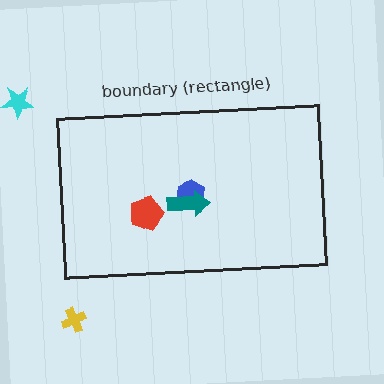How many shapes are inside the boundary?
3 inside, 2 outside.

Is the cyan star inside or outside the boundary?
Outside.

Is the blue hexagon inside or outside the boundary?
Inside.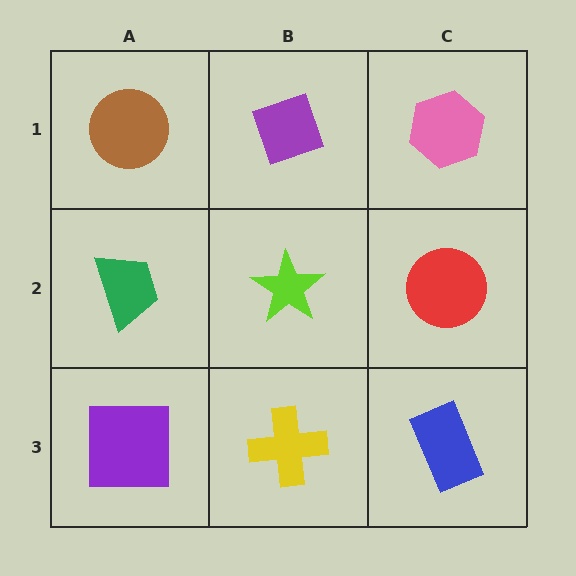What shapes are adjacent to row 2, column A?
A brown circle (row 1, column A), a purple square (row 3, column A), a lime star (row 2, column B).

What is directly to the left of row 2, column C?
A lime star.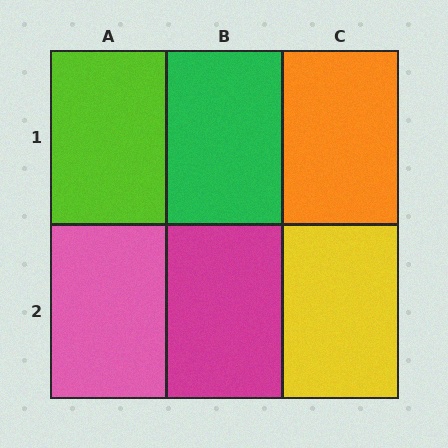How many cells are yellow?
1 cell is yellow.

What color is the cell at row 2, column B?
Magenta.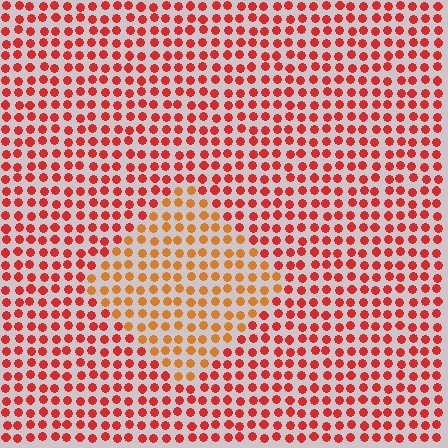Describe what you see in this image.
The image is filled with small red elements in a uniform arrangement. A diamond-shaped region is visible where the elements are tinted to a slightly different hue, forming a subtle color boundary.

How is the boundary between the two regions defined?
The boundary is defined purely by a slight shift in hue (about 31 degrees). Spacing, size, and orientation are identical on both sides.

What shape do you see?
I see a diamond.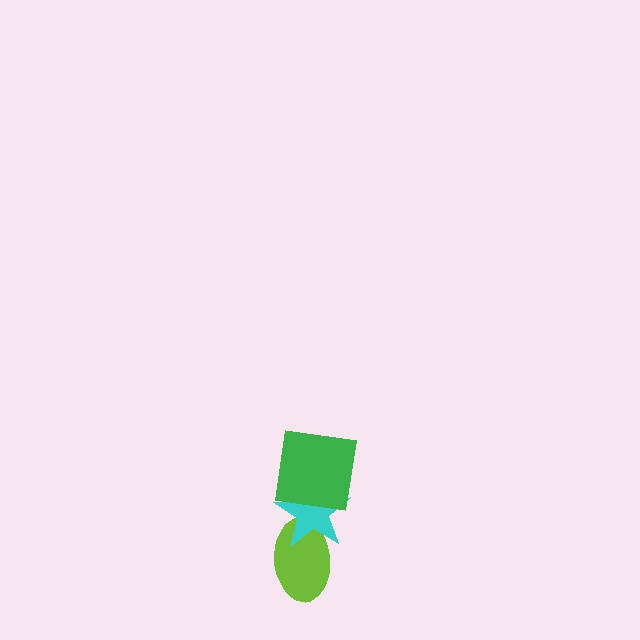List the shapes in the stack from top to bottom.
From top to bottom: the green square, the cyan star, the lime ellipse.